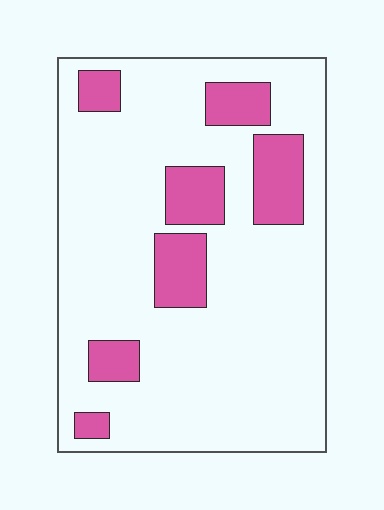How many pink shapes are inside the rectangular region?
7.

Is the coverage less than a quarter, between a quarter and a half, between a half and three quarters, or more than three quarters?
Less than a quarter.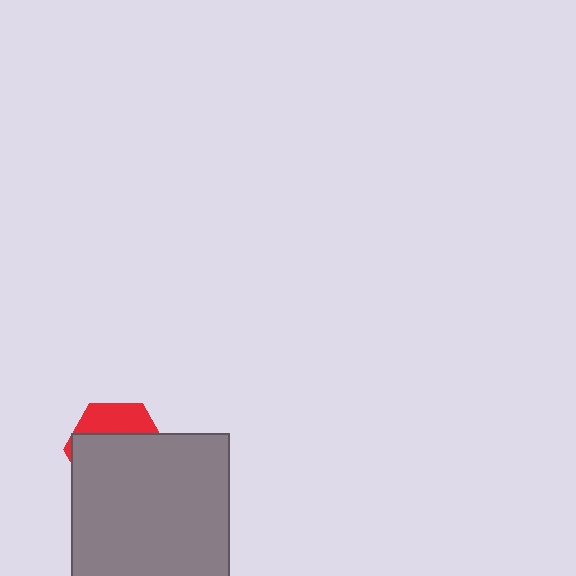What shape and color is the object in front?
The object in front is a gray square.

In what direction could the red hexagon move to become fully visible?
The red hexagon could move up. That would shift it out from behind the gray square entirely.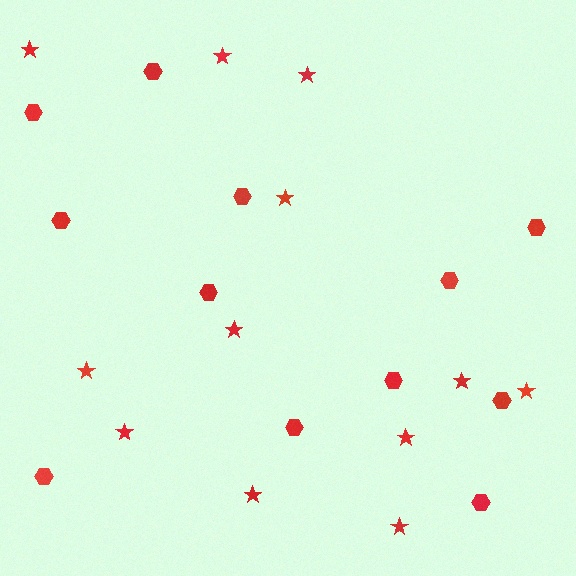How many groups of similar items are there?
There are 2 groups: one group of stars (12) and one group of hexagons (12).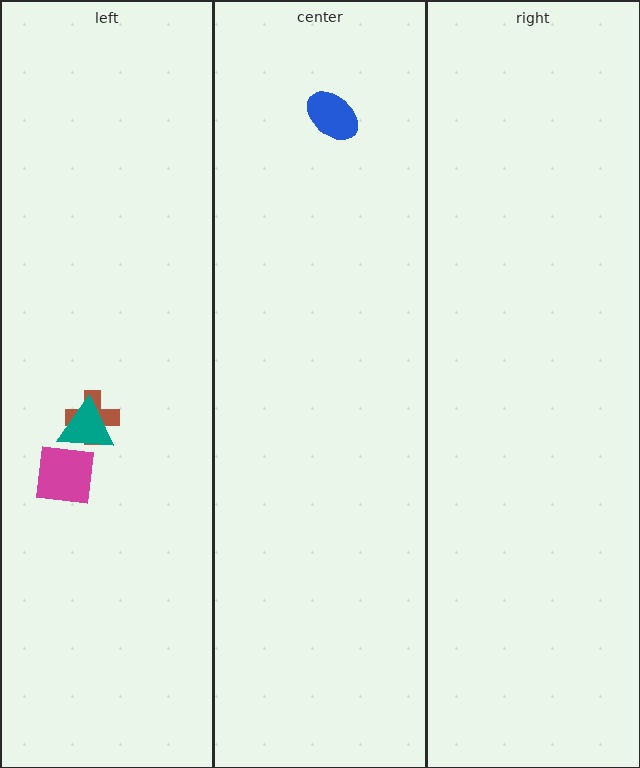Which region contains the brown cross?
The left region.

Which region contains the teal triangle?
The left region.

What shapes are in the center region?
The blue ellipse.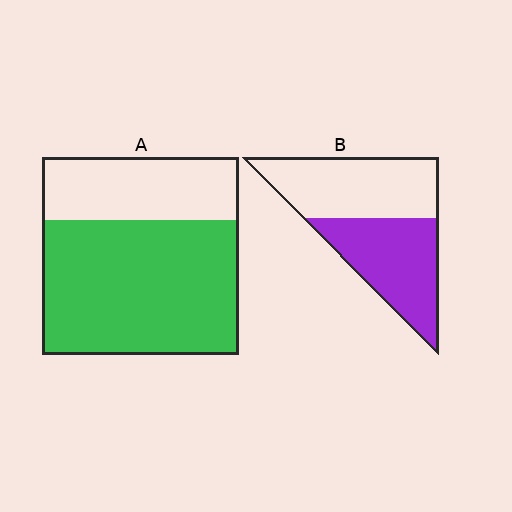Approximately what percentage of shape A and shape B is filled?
A is approximately 70% and B is approximately 50%.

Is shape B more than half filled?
Roughly half.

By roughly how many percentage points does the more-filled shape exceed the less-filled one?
By roughly 20 percentage points (A over B).